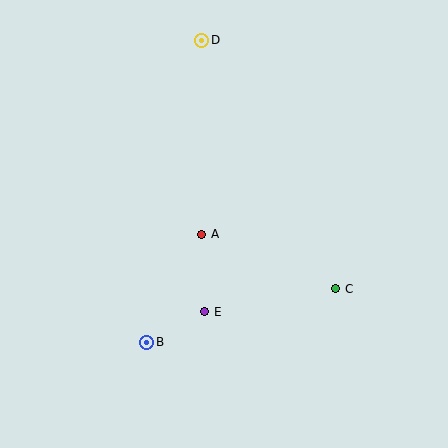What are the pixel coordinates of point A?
Point A is at (202, 234).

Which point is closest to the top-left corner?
Point D is closest to the top-left corner.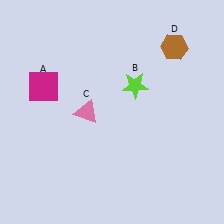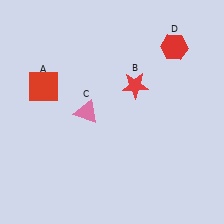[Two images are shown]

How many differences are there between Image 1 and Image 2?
There are 3 differences between the two images.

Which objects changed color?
A changed from magenta to red. B changed from lime to red. D changed from brown to red.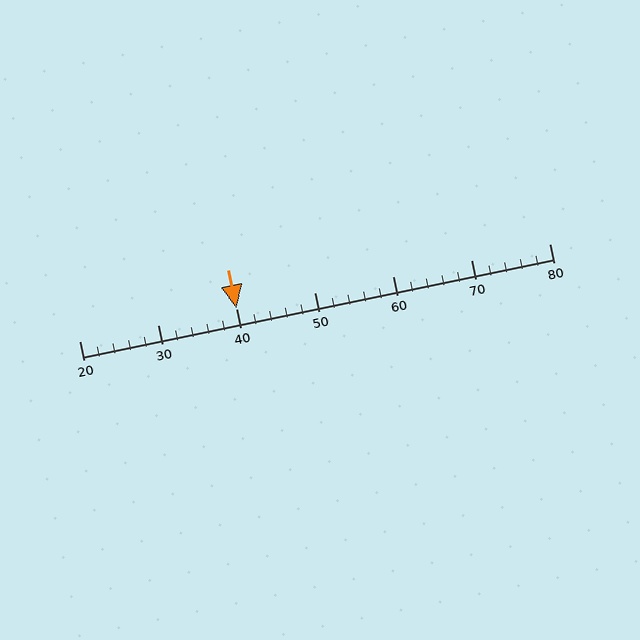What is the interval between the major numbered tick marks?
The major tick marks are spaced 10 units apart.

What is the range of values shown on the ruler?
The ruler shows values from 20 to 80.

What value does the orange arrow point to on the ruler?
The orange arrow points to approximately 40.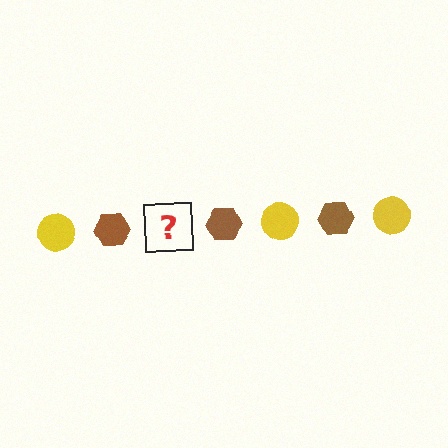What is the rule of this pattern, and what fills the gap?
The rule is that the pattern alternates between yellow circle and brown hexagon. The gap should be filled with a yellow circle.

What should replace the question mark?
The question mark should be replaced with a yellow circle.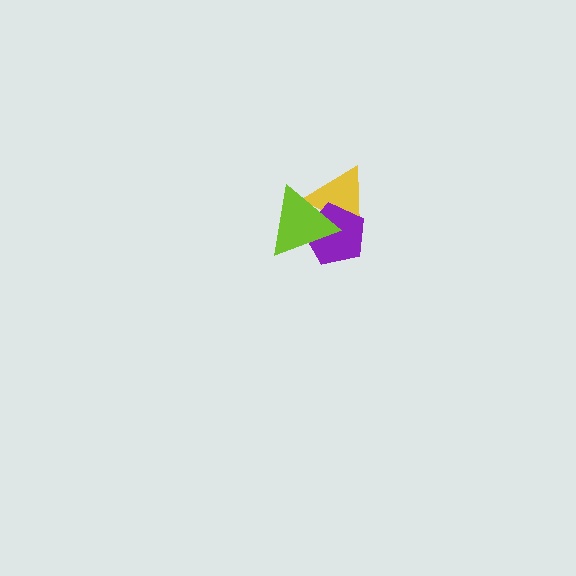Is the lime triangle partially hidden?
No, no other shape covers it.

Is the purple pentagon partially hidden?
Yes, it is partially covered by another shape.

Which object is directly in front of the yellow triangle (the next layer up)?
The purple pentagon is directly in front of the yellow triangle.